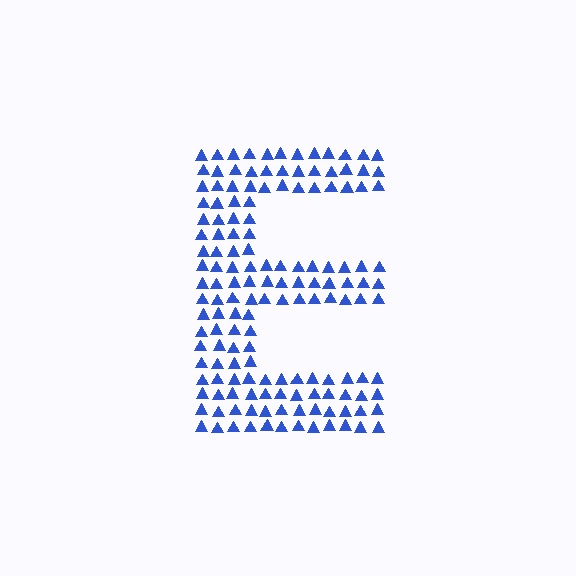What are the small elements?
The small elements are triangles.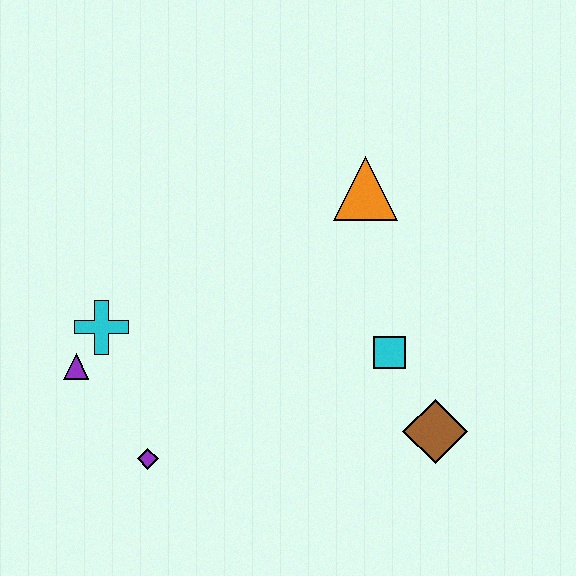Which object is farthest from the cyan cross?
The brown diamond is farthest from the cyan cross.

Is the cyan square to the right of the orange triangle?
Yes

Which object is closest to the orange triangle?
The cyan square is closest to the orange triangle.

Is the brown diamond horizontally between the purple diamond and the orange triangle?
No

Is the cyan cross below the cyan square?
No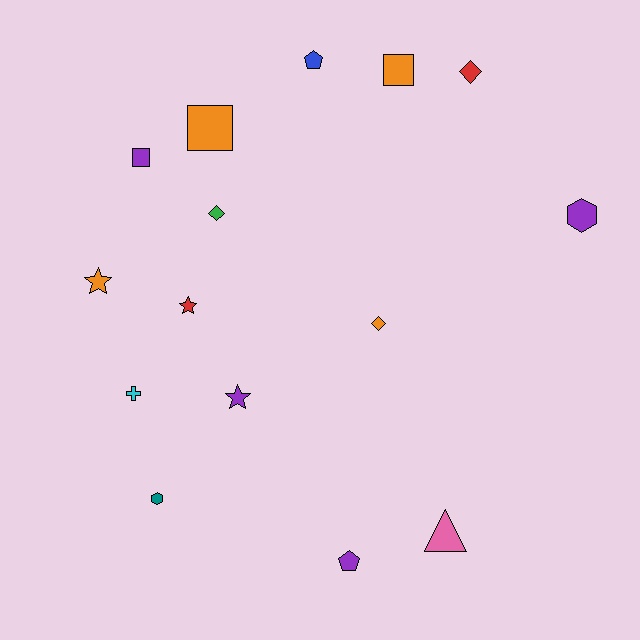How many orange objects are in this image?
There are 4 orange objects.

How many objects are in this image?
There are 15 objects.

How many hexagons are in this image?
There are 2 hexagons.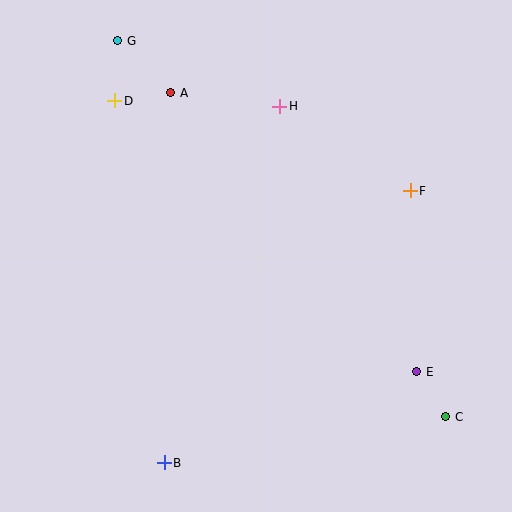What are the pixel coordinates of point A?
Point A is at (171, 93).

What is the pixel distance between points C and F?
The distance between C and F is 229 pixels.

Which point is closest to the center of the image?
Point H at (280, 106) is closest to the center.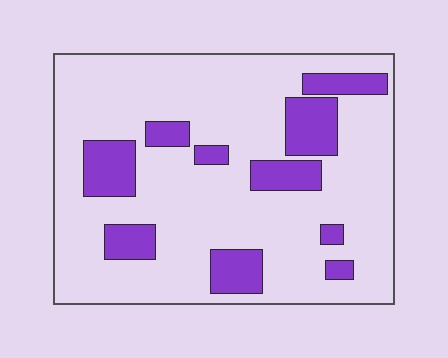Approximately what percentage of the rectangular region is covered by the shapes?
Approximately 20%.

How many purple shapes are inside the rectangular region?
10.